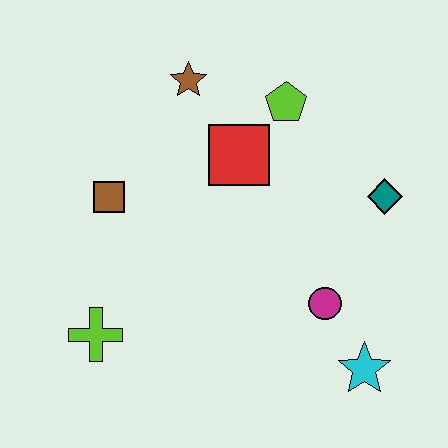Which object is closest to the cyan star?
The magenta circle is closest to the cyan star.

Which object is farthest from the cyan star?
The brown star is farthest from the cyan star.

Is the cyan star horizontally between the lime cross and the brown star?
No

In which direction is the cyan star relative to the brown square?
The cyan star is to the right of the brown square.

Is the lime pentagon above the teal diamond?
Yes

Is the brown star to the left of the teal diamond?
Yes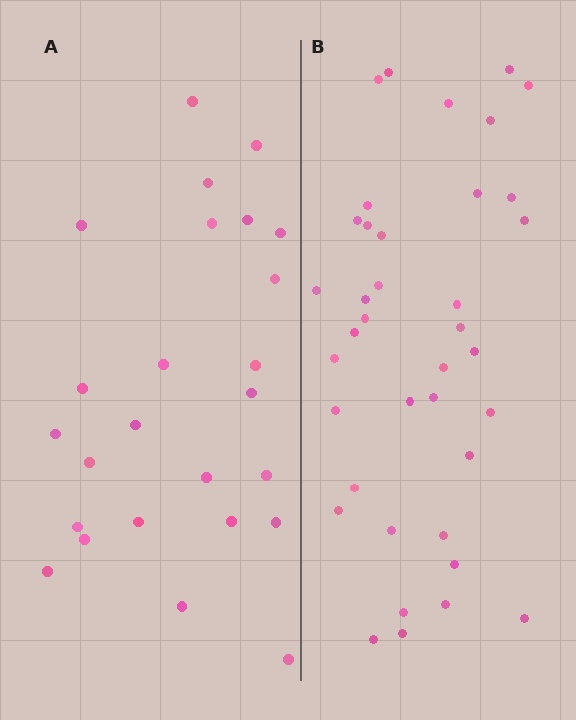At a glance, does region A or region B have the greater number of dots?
Region B (the right region) has more dots.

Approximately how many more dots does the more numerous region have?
Region B has approximately 15 more dots than region A.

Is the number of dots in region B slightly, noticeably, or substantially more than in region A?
Region B has substantially more. The ratio is roughly 1.5 to 1.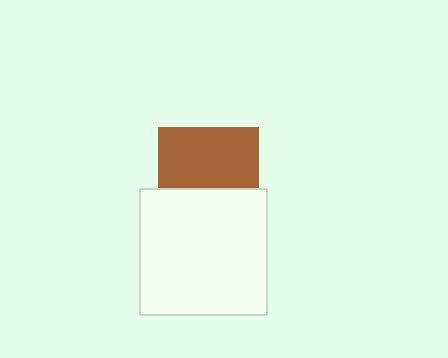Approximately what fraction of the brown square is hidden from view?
Roughly 40% of the brown square is hidden behind the white square.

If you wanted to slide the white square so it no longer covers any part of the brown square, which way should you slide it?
Slide it down — that is the most direct way to separate the two shapes.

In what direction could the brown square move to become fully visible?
The brown square could move up. That would shift it out from behind the white square entirely.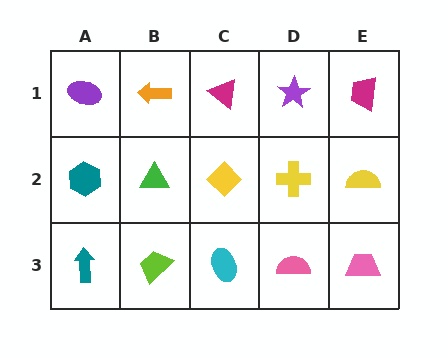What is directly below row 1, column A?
A teal hexagon.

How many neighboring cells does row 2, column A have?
3.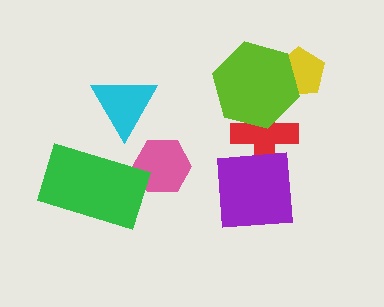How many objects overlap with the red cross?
2 objects overlap with the red cross.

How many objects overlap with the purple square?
1 object overlaps with the purple square.